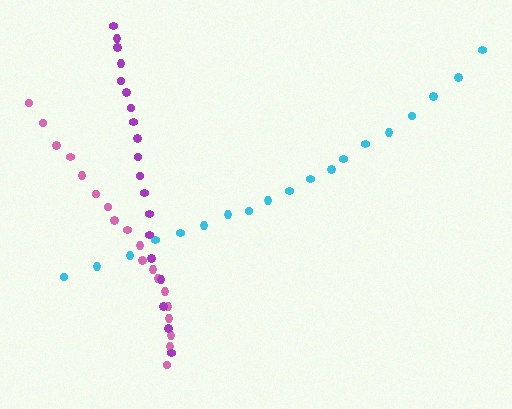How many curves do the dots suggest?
There are 3 distinct paths.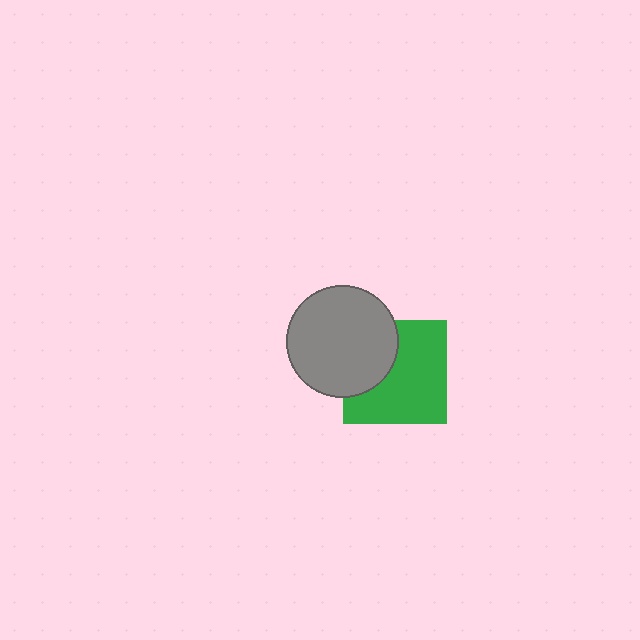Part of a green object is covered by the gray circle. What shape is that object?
It is a square.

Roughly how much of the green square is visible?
Most of it is visible (roughly 66%).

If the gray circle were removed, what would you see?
You would see the complete green square.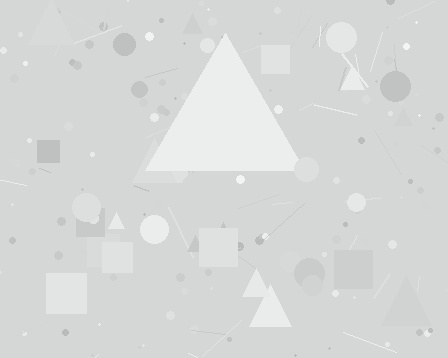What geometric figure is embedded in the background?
A triangle is embedded in the background.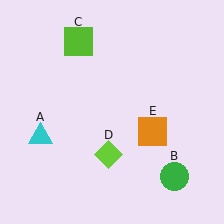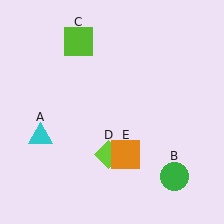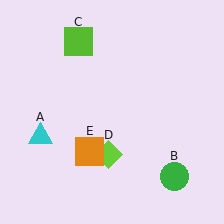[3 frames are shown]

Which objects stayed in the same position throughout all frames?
Cyan triangle (object A) and green circle (object B) and lime square (object C) and lime diamond (object D) remained stationary.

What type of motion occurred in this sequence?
The orange square (object E) rotated clockwise around the center of the scene.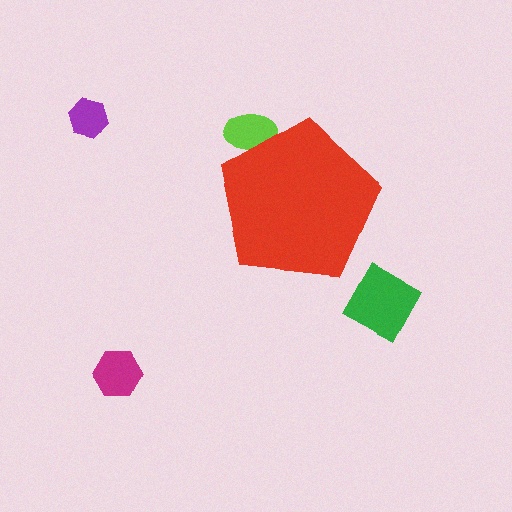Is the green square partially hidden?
No, the green square is fully visible.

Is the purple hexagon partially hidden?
No, the purple hexagon is fully visible.